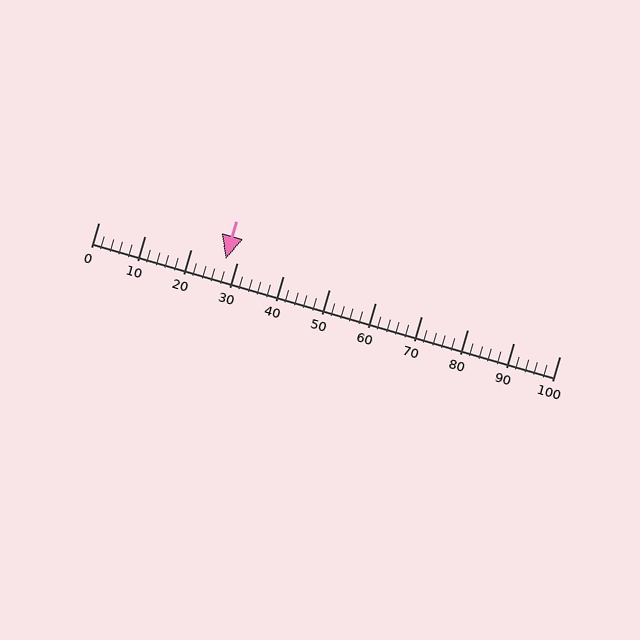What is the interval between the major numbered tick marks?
The major tick marks are spaced 10 units apart.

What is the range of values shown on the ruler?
The ruler shows values from 0 to 100.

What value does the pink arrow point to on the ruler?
The pink arrow points to approximately 28.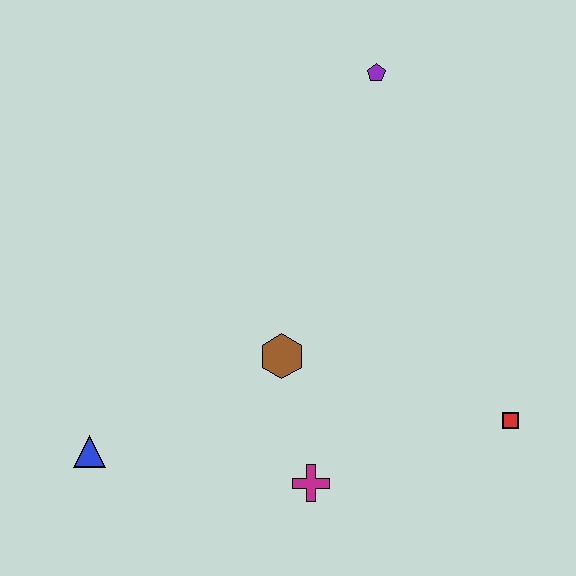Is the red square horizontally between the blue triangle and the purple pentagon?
No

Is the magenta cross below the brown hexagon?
Yes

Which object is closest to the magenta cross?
The brown hexagon is closest to the magenta cross.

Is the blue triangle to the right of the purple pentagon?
No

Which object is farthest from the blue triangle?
The purple pentagon is farthest from the blue triangle.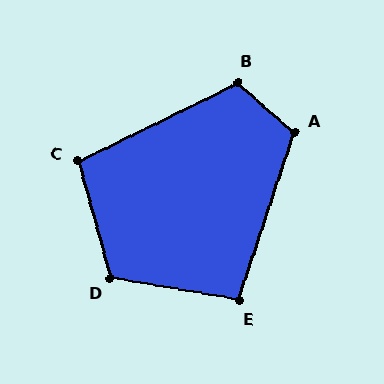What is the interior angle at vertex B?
Approximately 113 degrees (obtuse).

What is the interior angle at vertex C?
Approximately 100 degrees (obtuse).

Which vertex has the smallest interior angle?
E, at approximately 98 degrees.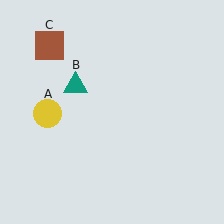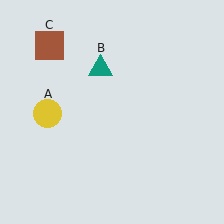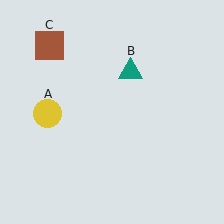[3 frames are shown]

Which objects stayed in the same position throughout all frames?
Yellow circle (object A) and brown square (object C) remained stationary.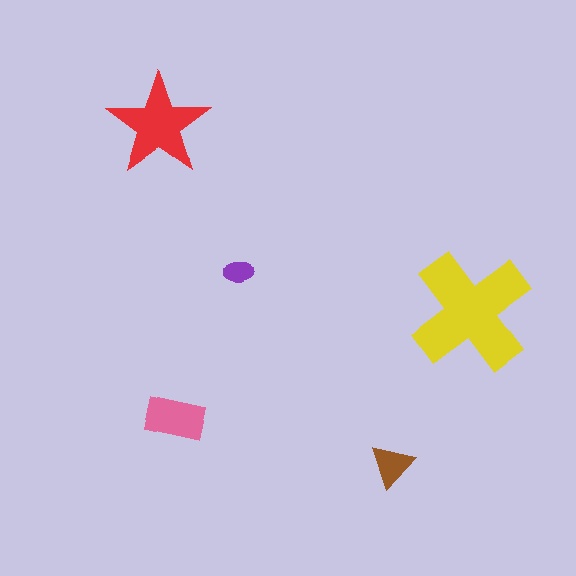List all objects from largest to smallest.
The yellow cross, the red star, the pink rectangle, the brown triangle, the purple ellipse.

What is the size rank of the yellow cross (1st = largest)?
1st.